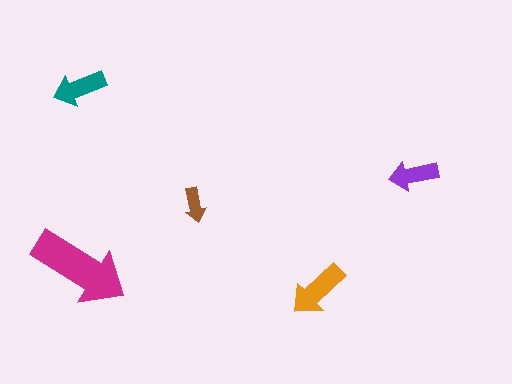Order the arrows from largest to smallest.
the magenta one, the orange one, the teal one, the purple one, the brown one.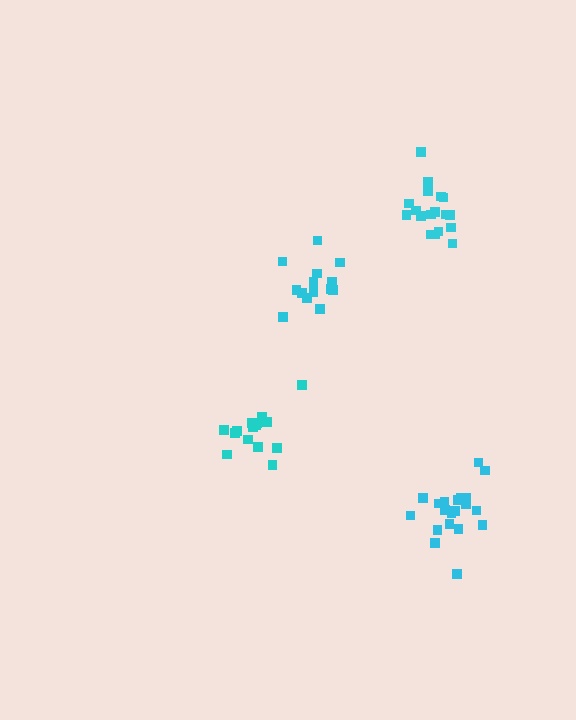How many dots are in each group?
Group 1: 15 dots, Group 2: 20 dots, Group 3: 18 dots, Group 4: 14 dots (67 total).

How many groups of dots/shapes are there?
There are 4 groups.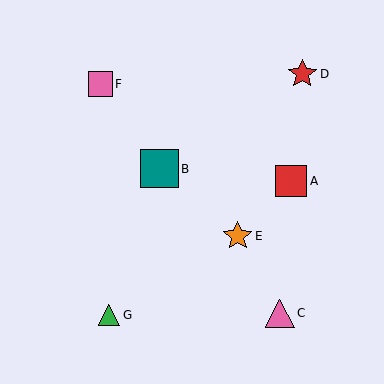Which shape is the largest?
The teal square (labeled B) is the largest.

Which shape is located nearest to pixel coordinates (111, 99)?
The pink square (labeled F) at (100, 84) is nearest to that location.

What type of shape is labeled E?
Shape E is an orange star.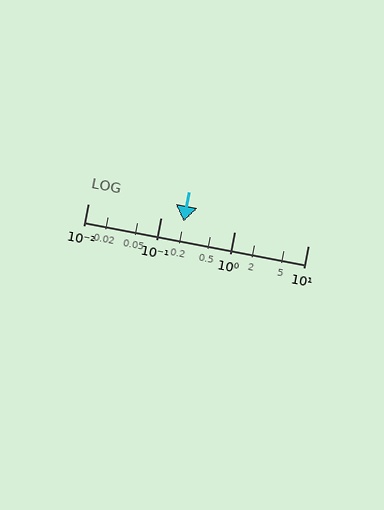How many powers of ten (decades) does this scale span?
The scale spans 3 decades, from 0.01 to 10.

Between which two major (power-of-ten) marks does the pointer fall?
The pointer is between 0.1 and 1.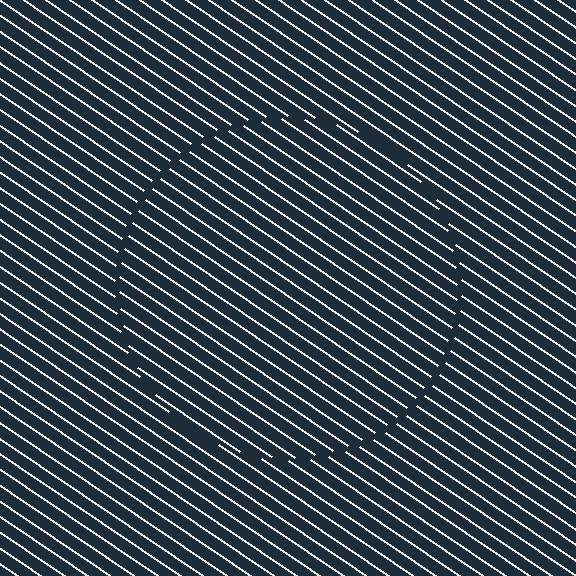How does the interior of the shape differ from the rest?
The interior of the shape contains the same grating, shifted by half a period — the contour is defined by the phase discontinuity where line-ends from the inner and outer gratings abut.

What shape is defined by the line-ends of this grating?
An illusory circle. The interior of the shape contains the same grating, shifted by half a period — the contour is defined by the phase discontinuity where line-ends from the inner and outer gratings abut.